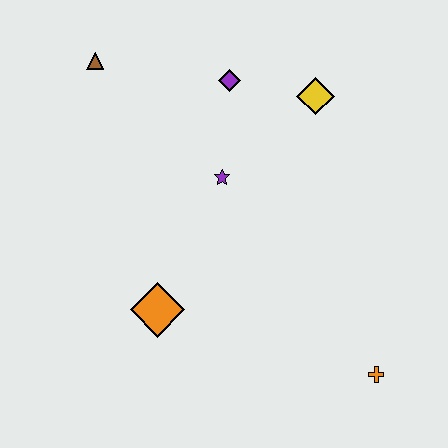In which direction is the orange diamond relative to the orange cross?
The orange diamond is to the left of the orange cross.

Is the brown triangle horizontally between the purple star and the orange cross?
No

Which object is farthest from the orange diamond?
The yellow diamond is farthest from the orange diamond.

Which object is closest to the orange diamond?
The purple star is closest to the orange diamond.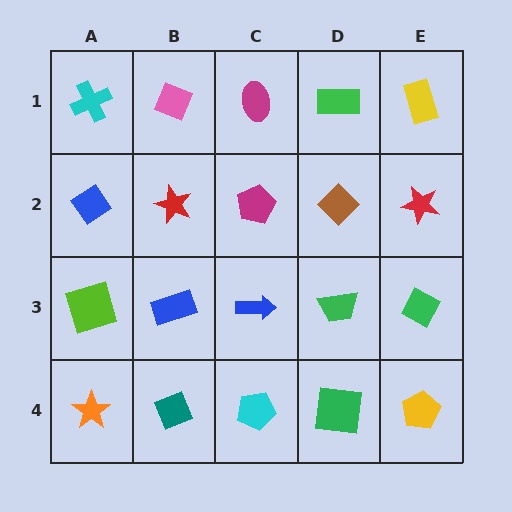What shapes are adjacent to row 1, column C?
A magenta pentagon (row 2, column C), a pink diamond (row 1, column B), a green rectangle (row 1, column D).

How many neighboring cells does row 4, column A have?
2.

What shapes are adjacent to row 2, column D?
A green rectangle (row 1, column D), a green trapezoid (row 3, column D), a magenta pentagon (row 2, column C), a red star (row 2, column E).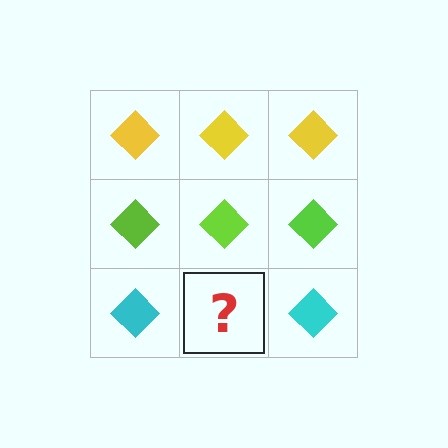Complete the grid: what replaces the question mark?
The question mark should be replaced with a cyan diamond.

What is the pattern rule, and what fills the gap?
The rule is that each row has a consistent color. The gap should be filled with a cyan diamond.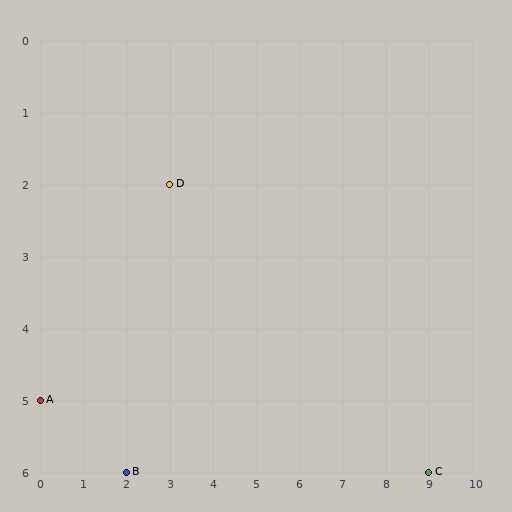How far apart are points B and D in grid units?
Points B and D are 1 column and 4 rows apart (about 4.1 grid units diagonally).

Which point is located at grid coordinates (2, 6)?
Point B is at (2, 6).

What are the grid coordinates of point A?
Point A is at grid coordinates (0, 5).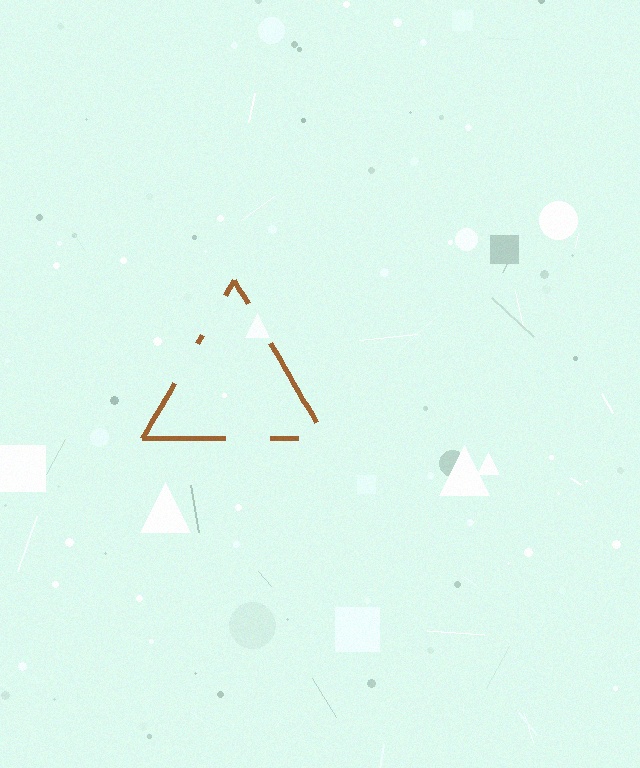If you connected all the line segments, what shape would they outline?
They would outline a triangle.